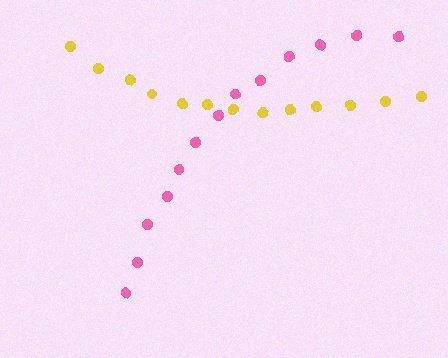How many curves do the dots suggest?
There are 2 distinct paths.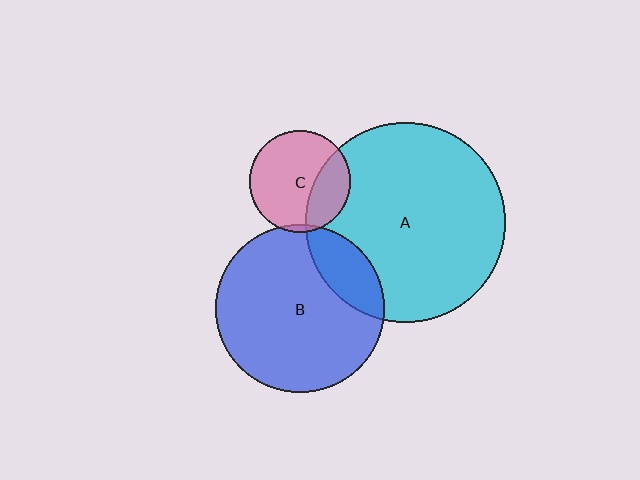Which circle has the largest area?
Circle A (cyan).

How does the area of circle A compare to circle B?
Approximately 1.4 times.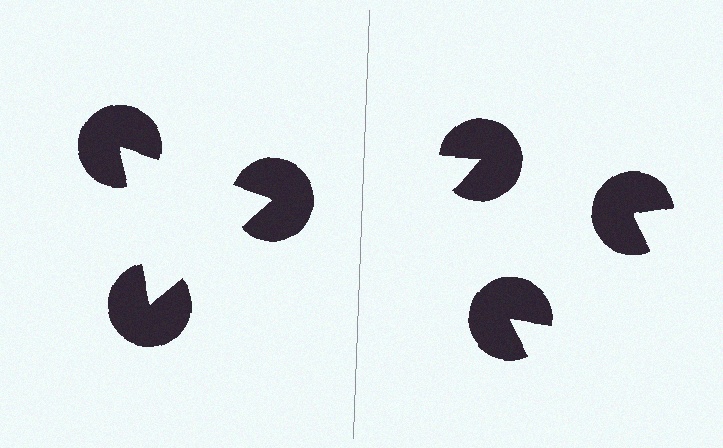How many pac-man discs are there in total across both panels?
6 — 3 on each side.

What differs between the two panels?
The pac-man discs are positioned identically on both sides; only the wedge orientations differ. On the left they align to a triangle; on the right they are misaligned.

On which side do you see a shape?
An illusory triangle appears on the left side. On the right side the wedge cuts are rotated, so no coherent shape forms.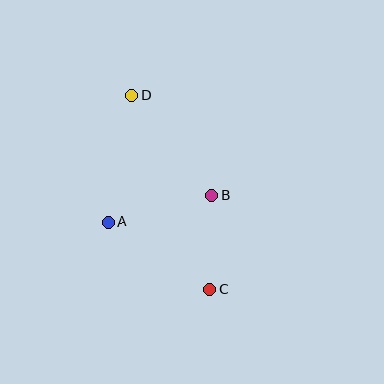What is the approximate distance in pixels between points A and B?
The distance between A and B is approximately 107 pixels.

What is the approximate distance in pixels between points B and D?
The distance between B and D is approximately 127 pixels.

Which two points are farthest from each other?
Points C and D are farthest from each other.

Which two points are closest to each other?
Points B and C are closest to each other.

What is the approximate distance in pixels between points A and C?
The distance between A and C is approximately 121 pixels.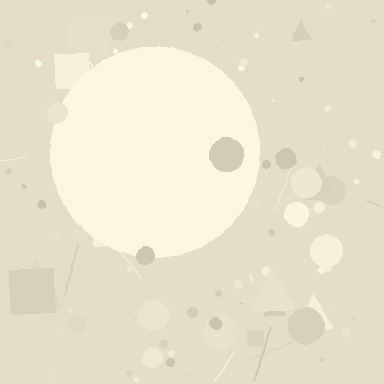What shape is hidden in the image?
A circle is hidden in the image.